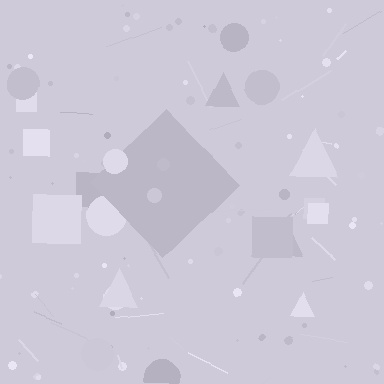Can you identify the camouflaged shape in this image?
The camouflaged shape is a diamond.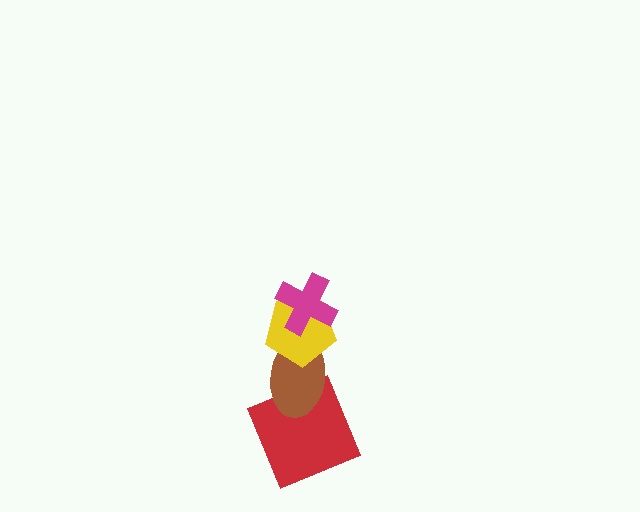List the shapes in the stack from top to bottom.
From top to bottom: the magenta cross, the yellow pentagon, the brown ellipse, the red square.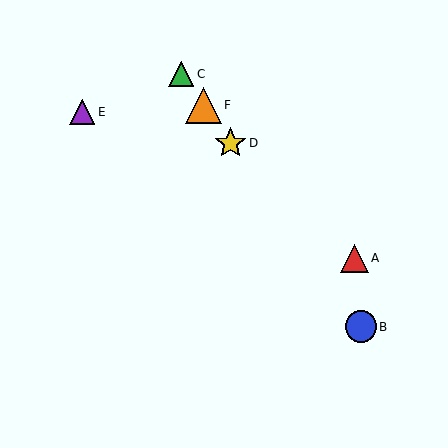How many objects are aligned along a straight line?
4 objects (B, C, D, F) are aligned along a straight line.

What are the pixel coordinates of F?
Object F is at (203, 105).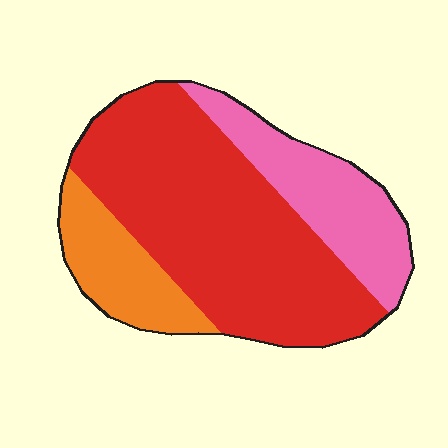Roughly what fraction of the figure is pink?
Pink covers 23% of the figure.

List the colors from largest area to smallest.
From largest to smallest: red, pink, orange.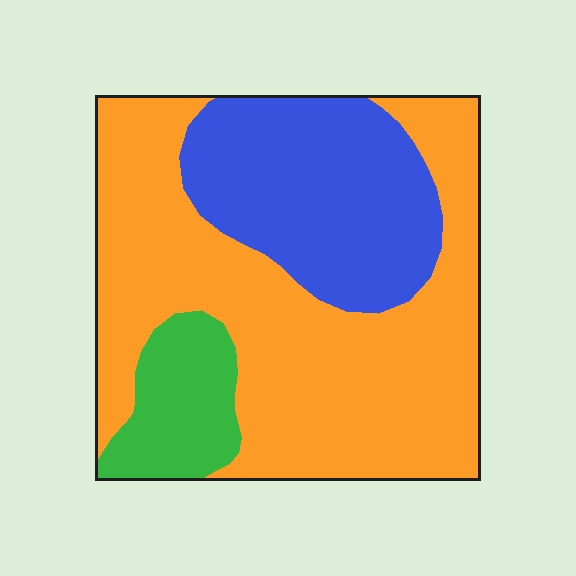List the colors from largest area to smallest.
From largest to smallest: orange, blue, green.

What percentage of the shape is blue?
Blue takes up between a sixth and a third of the shape.